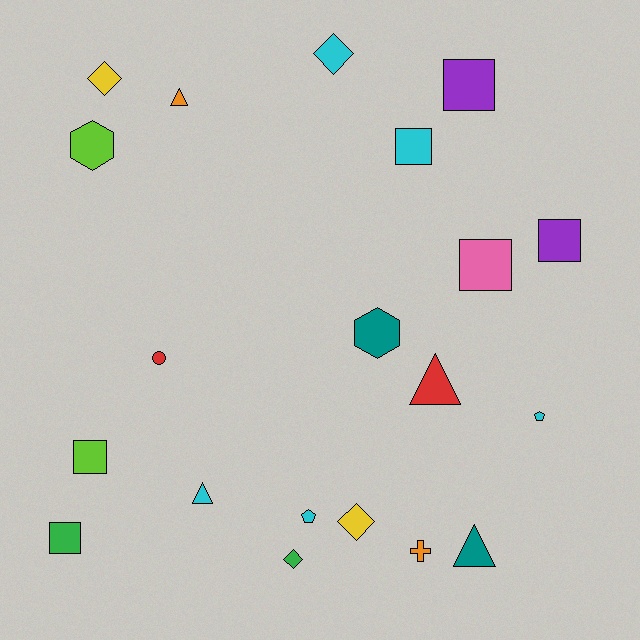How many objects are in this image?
There are 20 objects.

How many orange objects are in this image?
There are 2 orange objects.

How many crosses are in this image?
There is 1 cross.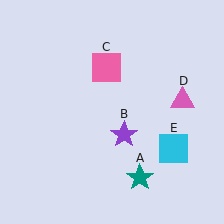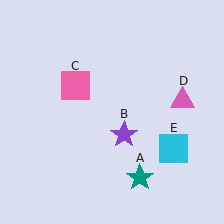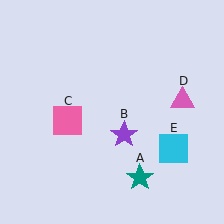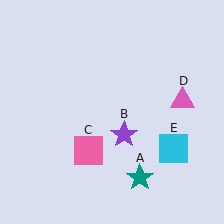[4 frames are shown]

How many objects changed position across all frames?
1 object changed position: pink square (object C).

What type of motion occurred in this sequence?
The pink square (object C) rotated counterclockwise around the center of the scene.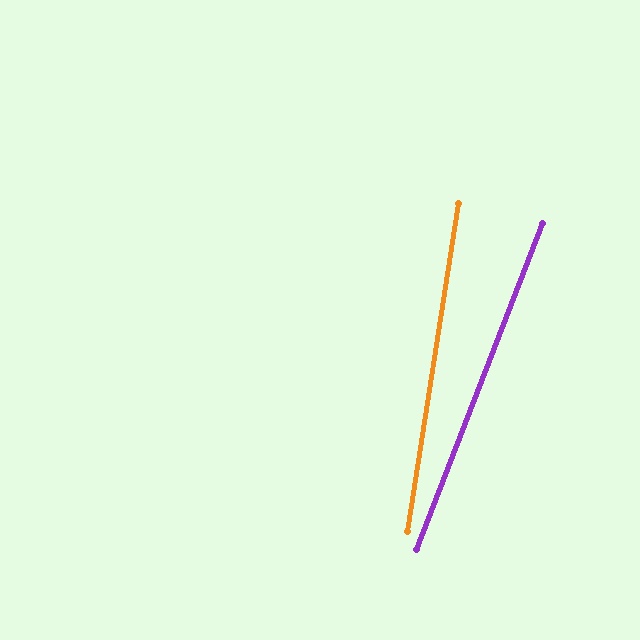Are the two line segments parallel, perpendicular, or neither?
Neither parallel nor perpendicular — they differ by about 12°.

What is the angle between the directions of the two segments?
Approximately 12 degrees.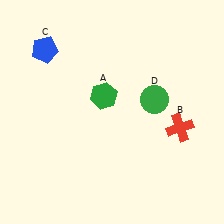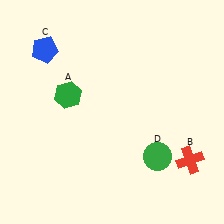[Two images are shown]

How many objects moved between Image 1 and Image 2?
3 objects moved between the two images.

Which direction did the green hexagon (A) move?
The green hexagon (A) moved left.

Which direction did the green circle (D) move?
The green circle (D) moved down.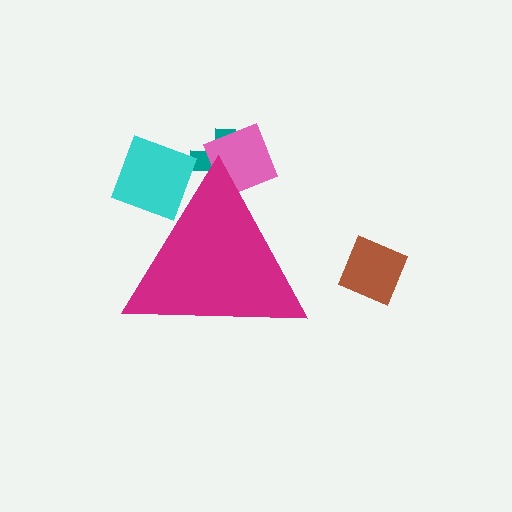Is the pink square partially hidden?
Yes, the pink square is partially hidden behind the magenta triangle.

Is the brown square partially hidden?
No, the brown square is fully visible.